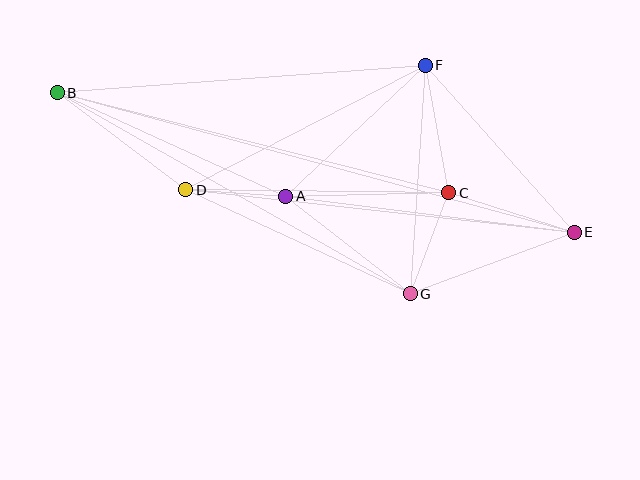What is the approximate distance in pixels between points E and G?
The distance between E and G is approximately 175 pixels.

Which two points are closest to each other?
Points A and D are closest to each other.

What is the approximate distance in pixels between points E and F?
The distance between E and F is approximately 224 pixels.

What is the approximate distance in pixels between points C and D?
The distance between C and D is approximately 263 pixels.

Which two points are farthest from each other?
Points B and E are farthest from each other.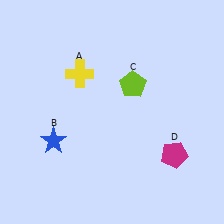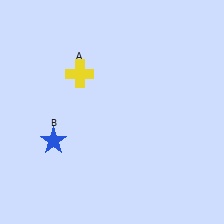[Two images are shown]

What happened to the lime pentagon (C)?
The lime pentagon (C) was removed in Image 2. It was in the top-right area of Image 1.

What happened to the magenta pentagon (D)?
The magenta pentagon (D) was removed in Image 2. It was in the bottom-right area of Image 1.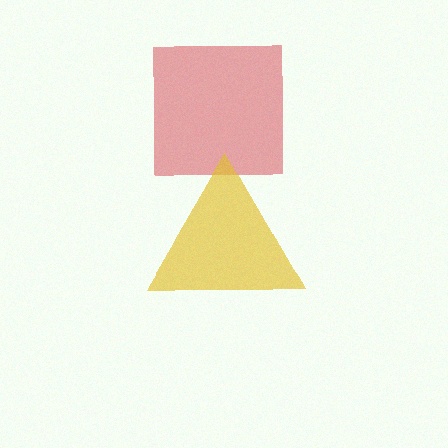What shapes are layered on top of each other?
The layered shapes are: a red square, a yellow triangle.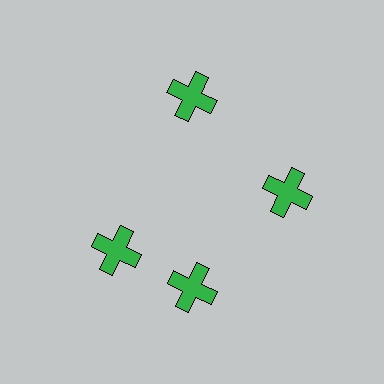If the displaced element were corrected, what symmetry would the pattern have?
It would have 4-fold rotational symmetry — the pattern would map onto itself every 90 degrees.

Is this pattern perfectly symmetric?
No. The 4 green crosses are arranged in a ring, but one element near the 9 o'clock position is rotated out of alignment along the ring, breaking the 4-fold rotational symmetry.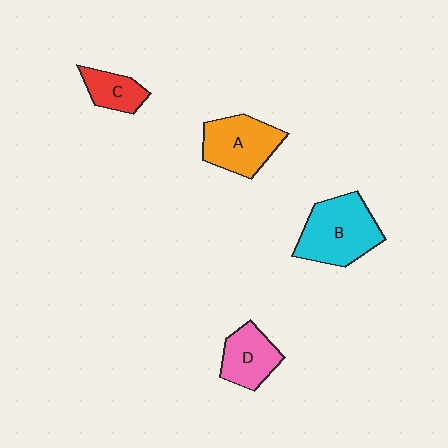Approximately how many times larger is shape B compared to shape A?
Approximately 1.2 times.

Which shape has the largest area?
Shape B (cyan).